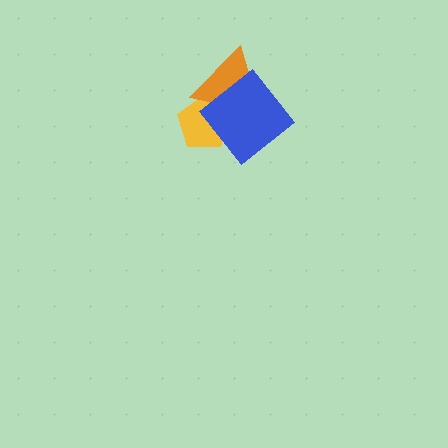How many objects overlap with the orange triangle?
2 objects overlap with the orange triangle.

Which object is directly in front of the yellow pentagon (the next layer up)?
The orange triangle is directly in front of the yellow pentagon.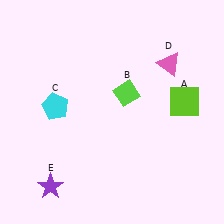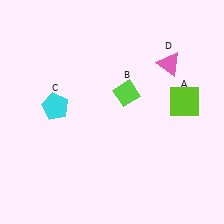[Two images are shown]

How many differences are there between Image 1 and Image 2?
There is 1 difference between the two images.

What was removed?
The purple star (E) was removed in Image 2.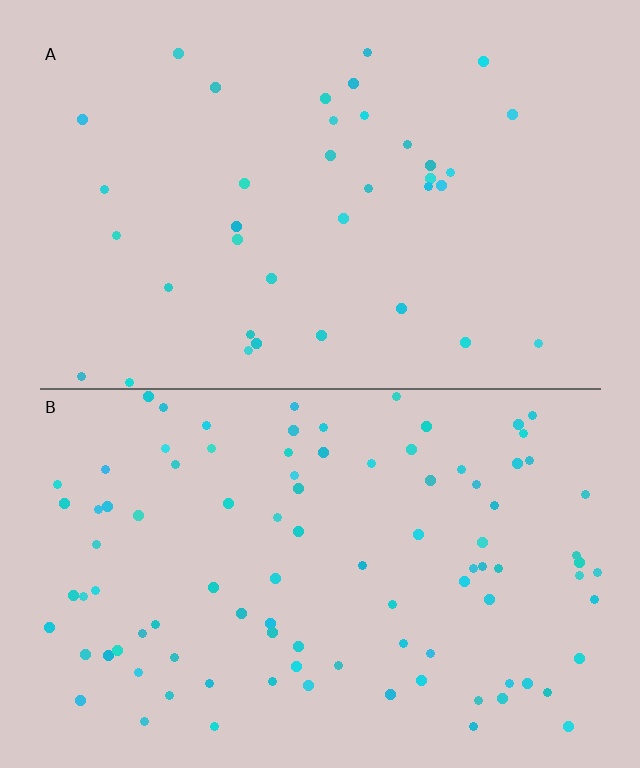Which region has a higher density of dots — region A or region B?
B (the bottom).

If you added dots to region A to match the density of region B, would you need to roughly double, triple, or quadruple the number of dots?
Approximately triple.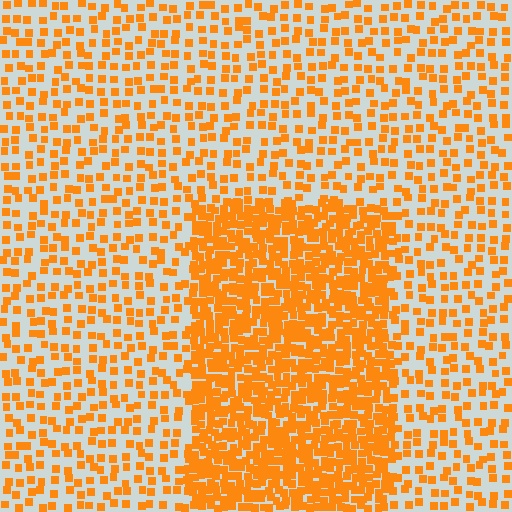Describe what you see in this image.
The image contains small orange elements arranged at two different densities. A rectangle-shaped region is visible where the elements are more densely packed than the surrounding area.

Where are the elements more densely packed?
The elements are more densely packed inside the rectangle boundary.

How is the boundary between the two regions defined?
The boundary is defined by a change in element density (approximately 2.5x ratio). All elements are the same color, size, and shape.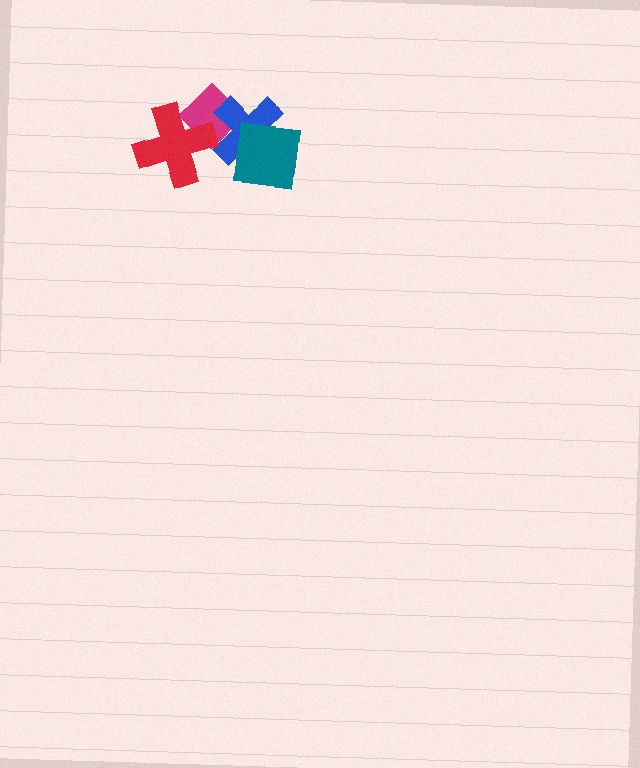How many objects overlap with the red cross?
1 object overlaps with the red cross.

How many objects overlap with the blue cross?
2 objects overlap with the blue cross.